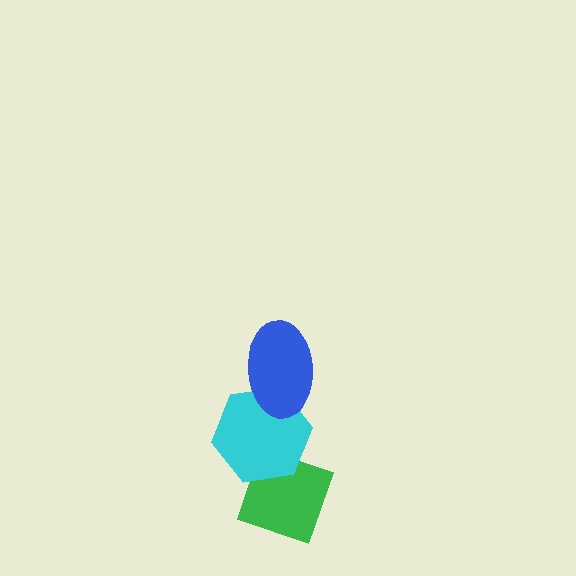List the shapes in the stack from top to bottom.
From top to bottom: the blue ellipse, the cyan hexagon, the green diamond.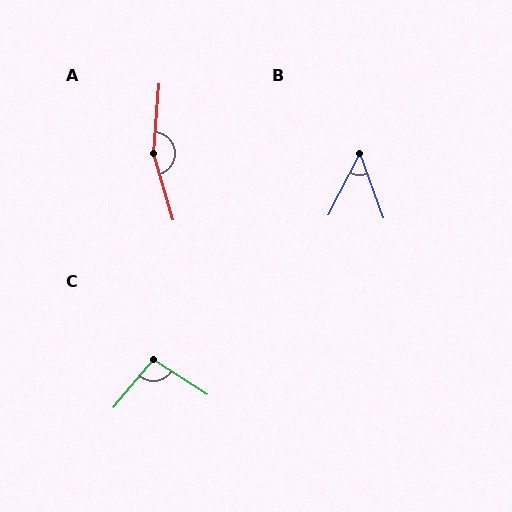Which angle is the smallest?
B, at approximately 47 degrees.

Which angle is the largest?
A, at approximately 159 degrees.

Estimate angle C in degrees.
Approximately 97 degrees.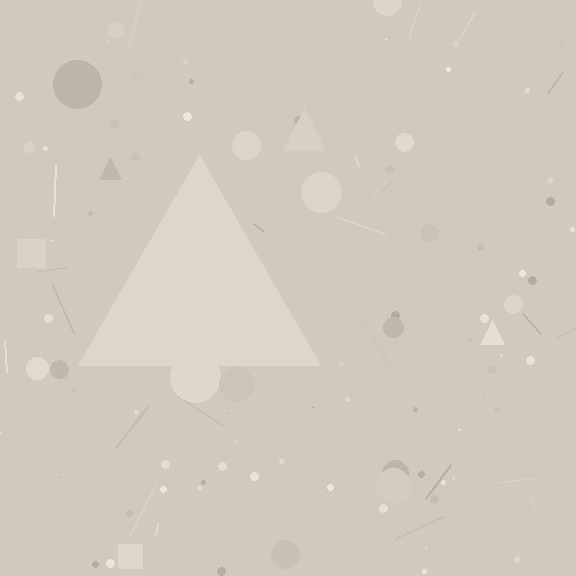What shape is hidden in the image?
A triangle is hidden in the image.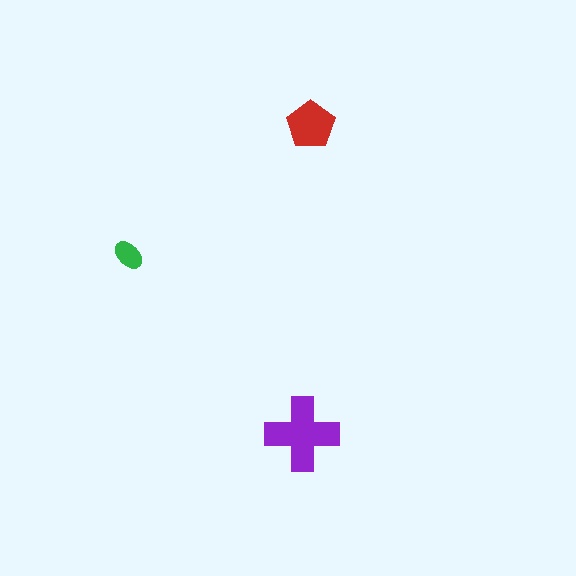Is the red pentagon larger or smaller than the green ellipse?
Larger.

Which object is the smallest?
The green ellipse.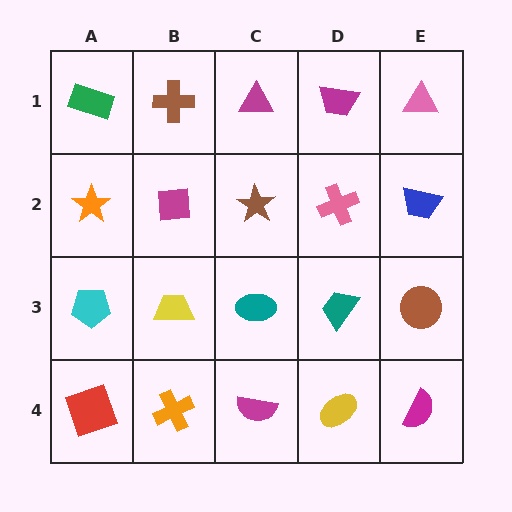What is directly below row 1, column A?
An orange star.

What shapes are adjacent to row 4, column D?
A teal trapezoid (row 3, column D), a magenta semicircle (row 4, column C), a magenta semicircle (row 4, column E).